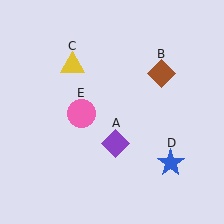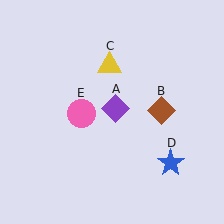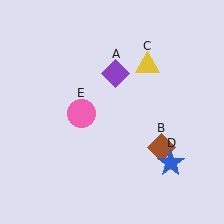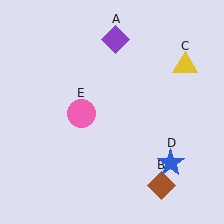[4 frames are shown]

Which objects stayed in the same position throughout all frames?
Blue star (object D) and pink circle (object E) remained stationary.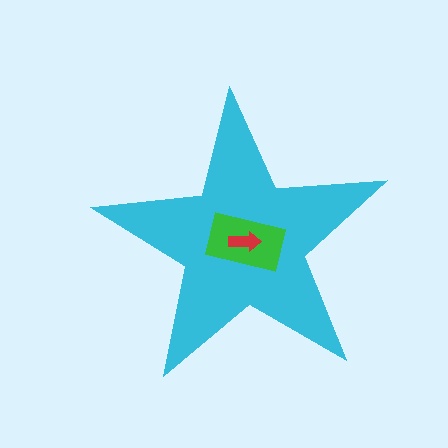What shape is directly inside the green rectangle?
The red arrow.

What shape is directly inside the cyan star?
The green rectangle.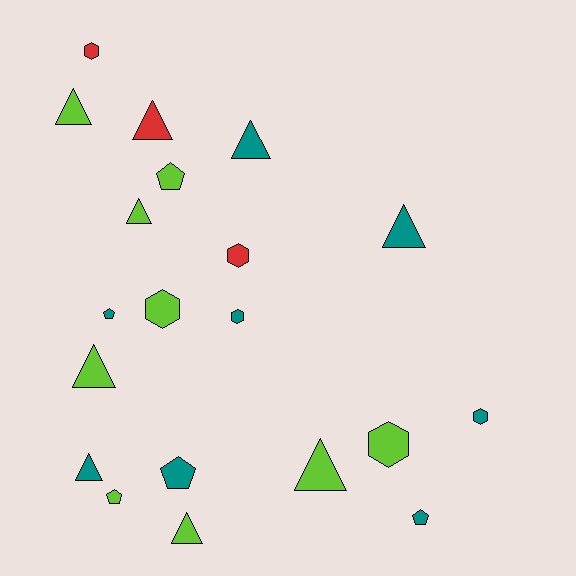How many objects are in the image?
There are 20 objects.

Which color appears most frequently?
Lime, with 9 objects.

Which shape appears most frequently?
Triangle, with 9 objects.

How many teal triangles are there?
There are 3 teal triangles.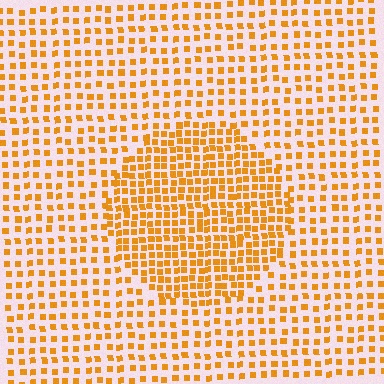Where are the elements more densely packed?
The elements are more densely packed inside the circle boundary.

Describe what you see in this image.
The image contains small orange elements arranged at two different densities. A circle-shaped region is visible where the elements are more densely packed than the surrounding area.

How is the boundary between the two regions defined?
The boundary is defined by a change in element density (approximately 1.8x ratio). All elements are the same color, size, and shape.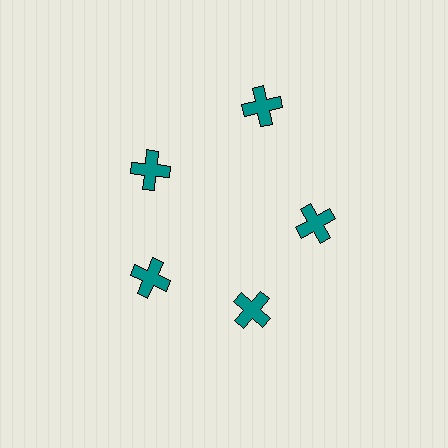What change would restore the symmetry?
The symmetry would be restored by moving it inward, back onto the ring so that all 5 crosses sit at equal angles and equal distance from the center.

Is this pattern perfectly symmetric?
No. The 5 teal crosses are arranged in a ring, but one element near the 1 o'clock position is pushed outward from the center, breaking the 5-fold rotational symmetry.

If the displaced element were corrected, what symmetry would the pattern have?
It would have 5-fold rotational symmetry — the pattern would map onto itself every 72 degrees.